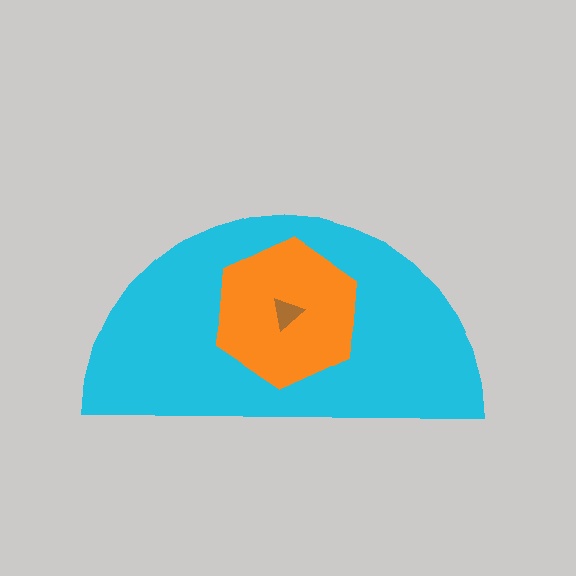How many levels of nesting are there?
3.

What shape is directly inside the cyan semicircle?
The orange hexagon.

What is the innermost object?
The brown triangle.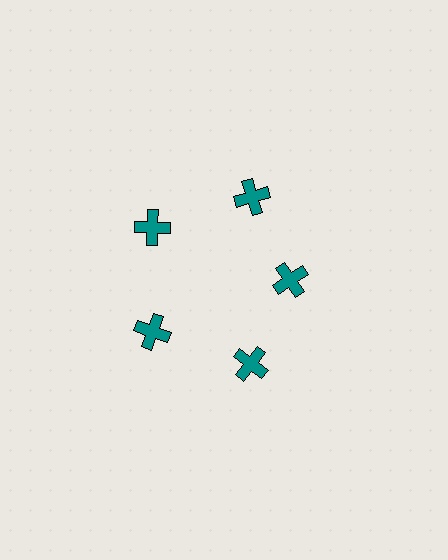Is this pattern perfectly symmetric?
No. The 5 teal crosses are arranged in a ring, but one element near the 3 o'clock position is pulled inward toward the center, breaking the 5-fold rotational symmetry.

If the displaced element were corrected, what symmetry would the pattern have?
It would have 5-fold rotational symmetry — the pattern would map onto itself every 72 degrees.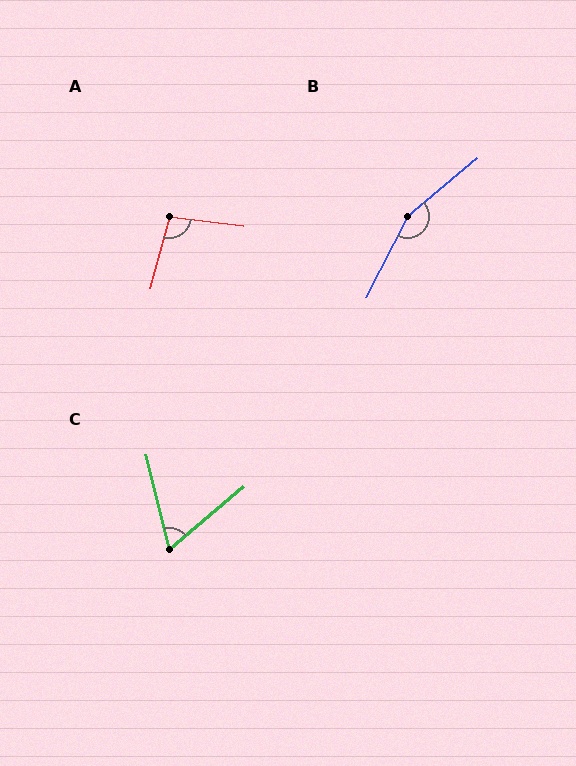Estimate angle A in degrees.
Approximately 98 degrees.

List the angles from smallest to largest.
C (64°), A (98°), B (157°).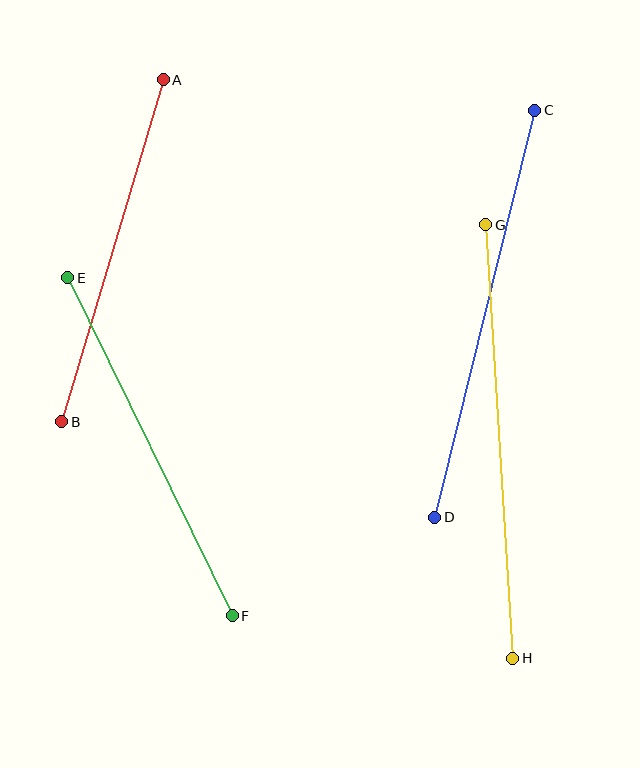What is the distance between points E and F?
The distance is approximately 376 pixels.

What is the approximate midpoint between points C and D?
The midpoint is at approximately (485, 314) pixels.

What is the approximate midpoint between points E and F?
The midpoint is at approximately (150, 447) pixels.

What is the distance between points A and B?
The distance is approximately 357 pixels.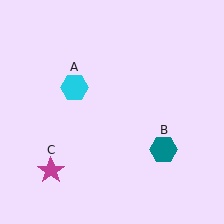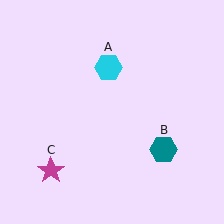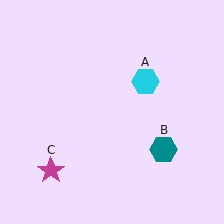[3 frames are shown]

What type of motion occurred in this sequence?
The cyan hexagon (object A) rotated clockwise around the center of the scene.